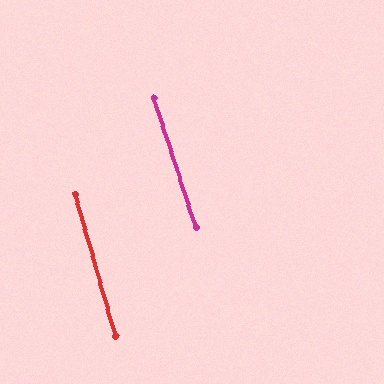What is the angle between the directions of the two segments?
Approximately 2 degrees.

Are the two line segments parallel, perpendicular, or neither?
Parallel — their directions differ by only 2.0°.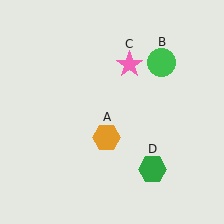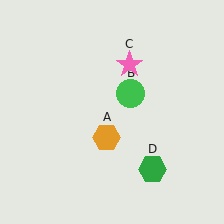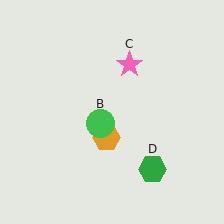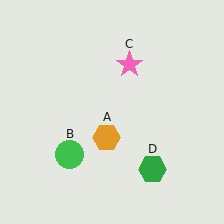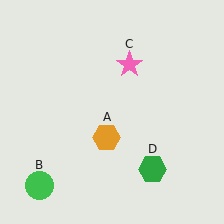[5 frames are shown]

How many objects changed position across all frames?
1 object changed position: green circle (object B).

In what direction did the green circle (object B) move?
The green circle (object B) moved down and to the left.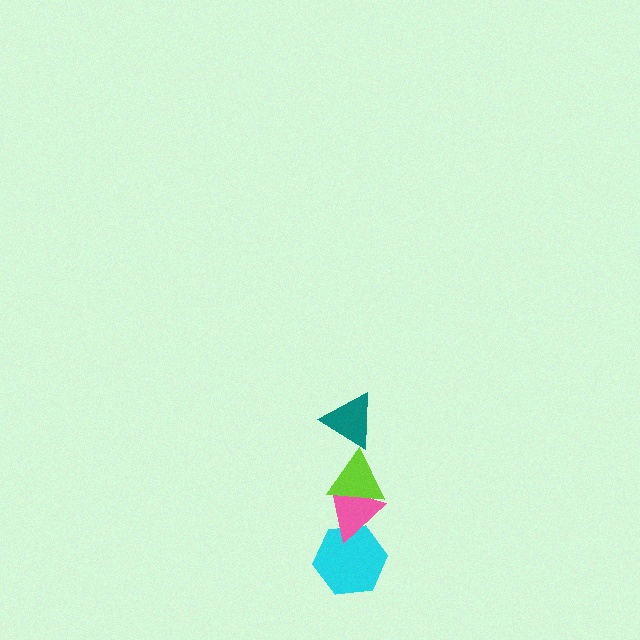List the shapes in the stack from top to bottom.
From top to bottom: the teal triangle, the lime triangle, the pink triangle, the cyan hexagon.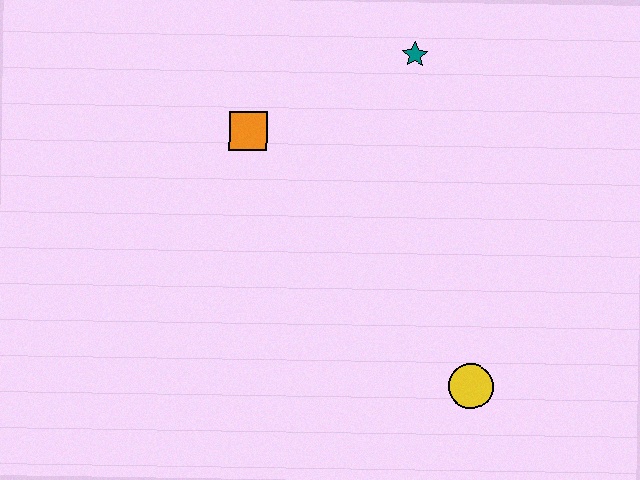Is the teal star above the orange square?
Yes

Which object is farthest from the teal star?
The yellow circle is farthest from the teal star.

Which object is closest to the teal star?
The orange square is closest to the teal star.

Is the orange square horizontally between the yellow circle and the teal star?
No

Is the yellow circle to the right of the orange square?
Yes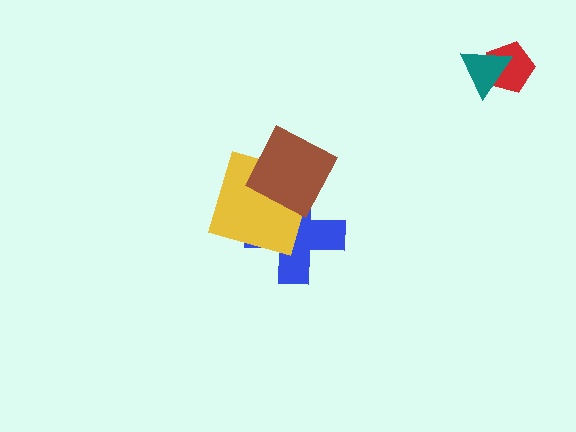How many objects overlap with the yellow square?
2 objects overlap with the yellow square.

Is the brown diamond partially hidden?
No, no other shape covers it.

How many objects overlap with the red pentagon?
1 object overlaps with the red pentagon.